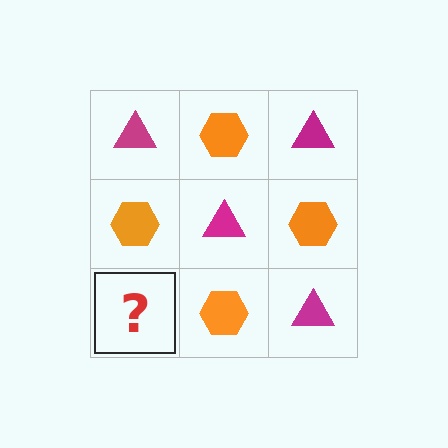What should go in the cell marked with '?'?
The missing cell should contain a magenta triangle.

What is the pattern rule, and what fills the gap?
The rule is that it alternates magenta triangle and orange hexagon in a checkerboard pattern. The gap should be filled with a magenta triangle.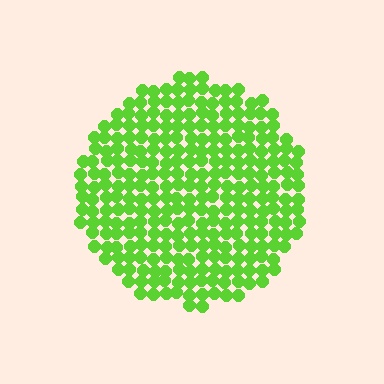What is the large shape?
The large shape is a circle.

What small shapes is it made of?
It is made of small circles.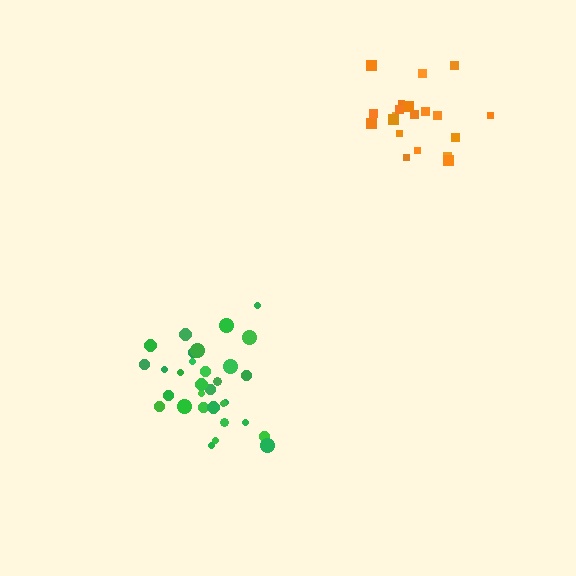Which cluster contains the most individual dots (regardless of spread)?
Green (32).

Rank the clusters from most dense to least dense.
green, orange.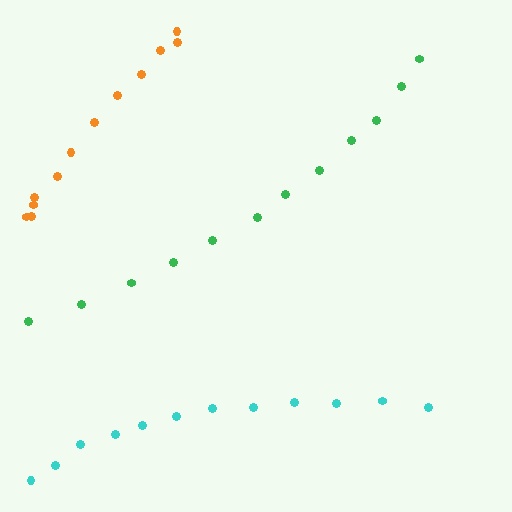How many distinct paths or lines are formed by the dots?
There are 3 distinct paths.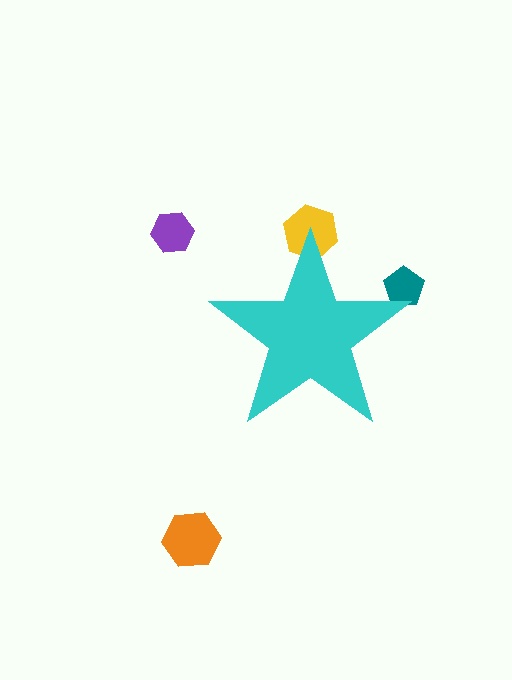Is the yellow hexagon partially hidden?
Yes, the yellow hexagon is partially hidden behind the cyan star.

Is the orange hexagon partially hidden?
No, the orange hexagon is fully visible.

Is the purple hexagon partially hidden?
No, the purple hexagon is fully visible.